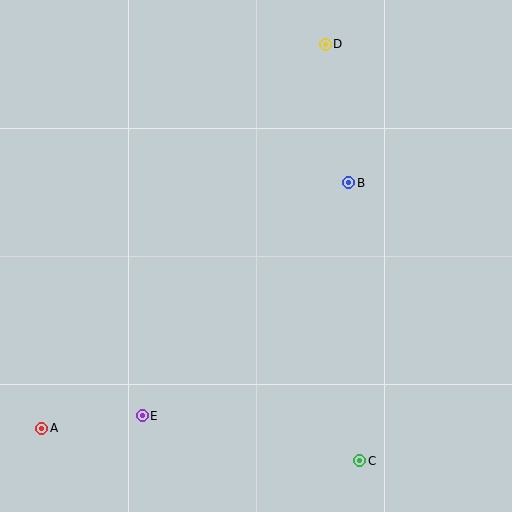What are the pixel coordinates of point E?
Point E is at (142, 416).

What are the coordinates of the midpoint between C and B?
The midpoint between C and B is at (354, 322).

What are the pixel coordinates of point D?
Point D is at (325, 44).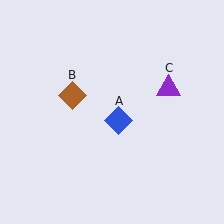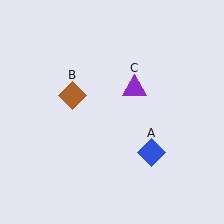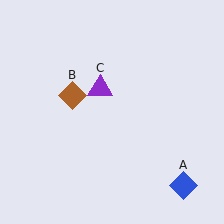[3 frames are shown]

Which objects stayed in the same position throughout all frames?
Brown diamond (object B) remained stationary.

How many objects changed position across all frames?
2 objects changed position: blue diamond (object A), purple triangle (object C).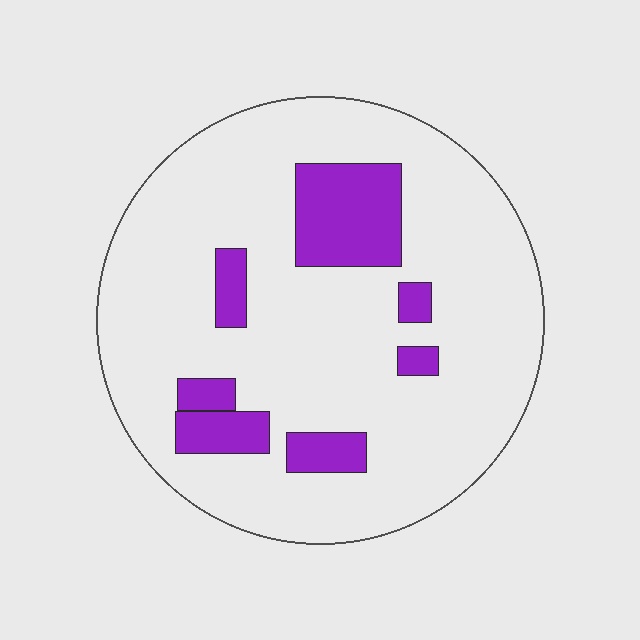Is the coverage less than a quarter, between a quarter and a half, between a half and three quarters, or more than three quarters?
Less than a quarter.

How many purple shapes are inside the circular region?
7.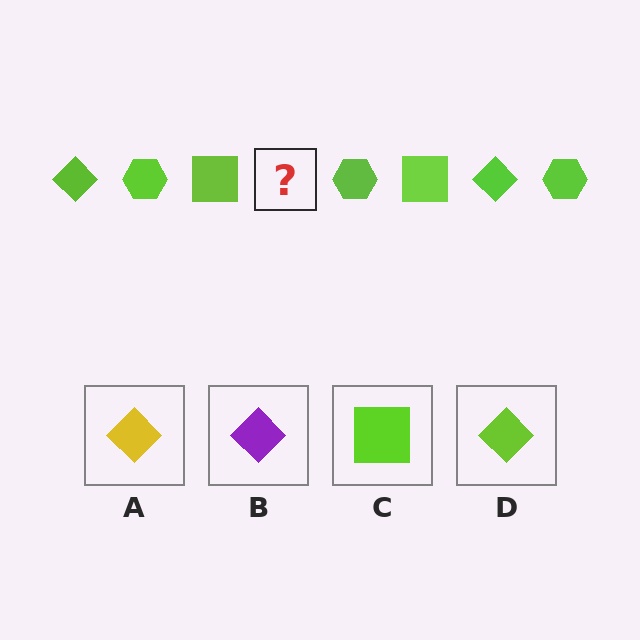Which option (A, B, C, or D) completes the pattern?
D.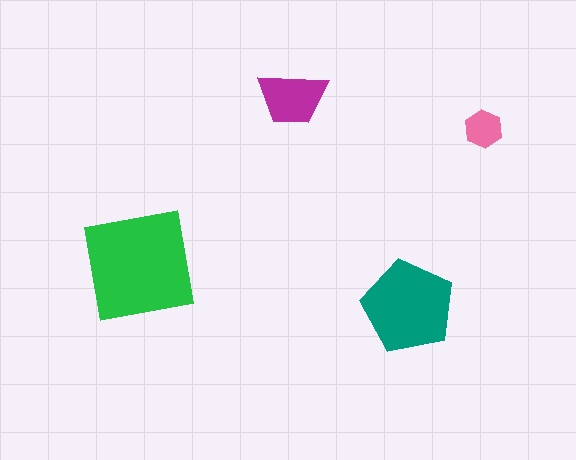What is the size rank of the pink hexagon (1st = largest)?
4th.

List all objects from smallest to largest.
The pink hexagon, the magenta trapezoid, the teal pentagon, the green square.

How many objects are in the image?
There are 4 objects in the image.